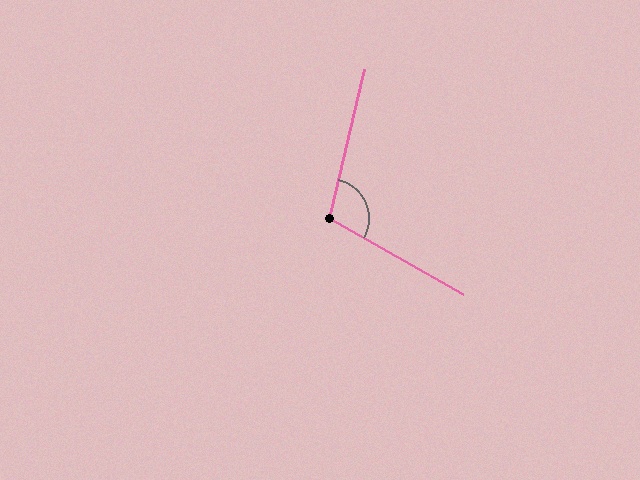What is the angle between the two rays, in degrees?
Approximately 106 degrees.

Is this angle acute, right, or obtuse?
It is obtuse.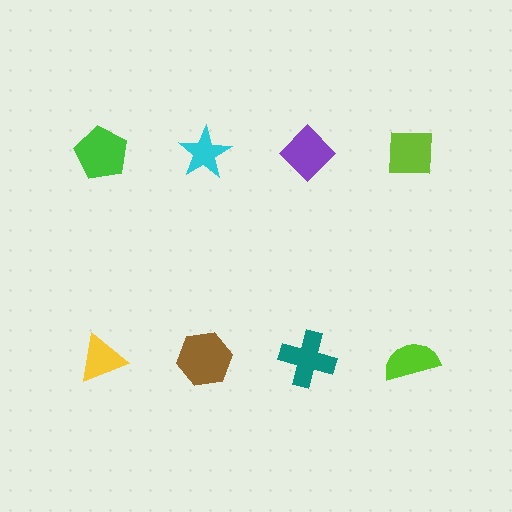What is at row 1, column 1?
A green pentagon.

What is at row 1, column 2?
A cyan star.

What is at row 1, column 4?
A lime square.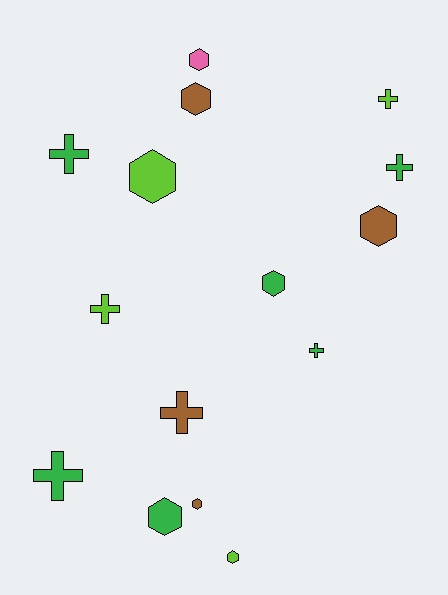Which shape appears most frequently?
Hexagon, with 8 objects.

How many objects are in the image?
There are 15 objects.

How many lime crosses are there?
There are 2 lime crosses.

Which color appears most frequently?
Green, with 6 objects.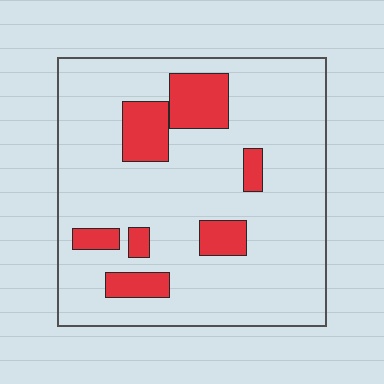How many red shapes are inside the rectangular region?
7.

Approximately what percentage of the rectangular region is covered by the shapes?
Approximately 15%.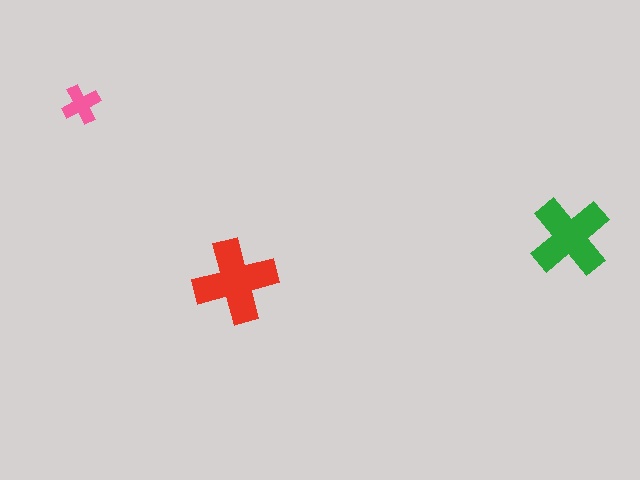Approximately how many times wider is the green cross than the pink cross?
About 2 times wider.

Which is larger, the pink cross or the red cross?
The red one.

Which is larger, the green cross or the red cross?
The red one.